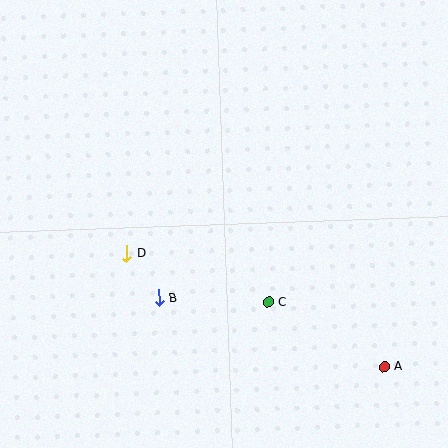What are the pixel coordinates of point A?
Point A is at (384, 367).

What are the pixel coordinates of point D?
Point D is at (127, 254).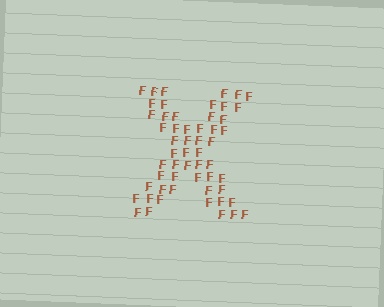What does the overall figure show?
The overall figure shows the letter X.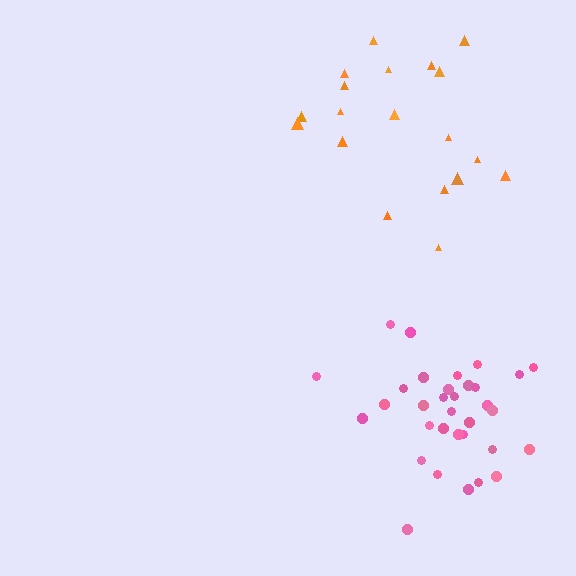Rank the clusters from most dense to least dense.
pink, orange.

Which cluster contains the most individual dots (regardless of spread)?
Pink (33).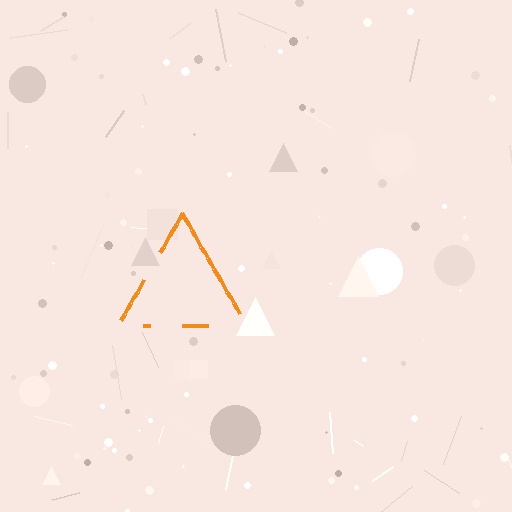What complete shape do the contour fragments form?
The contour fragments form a triangle.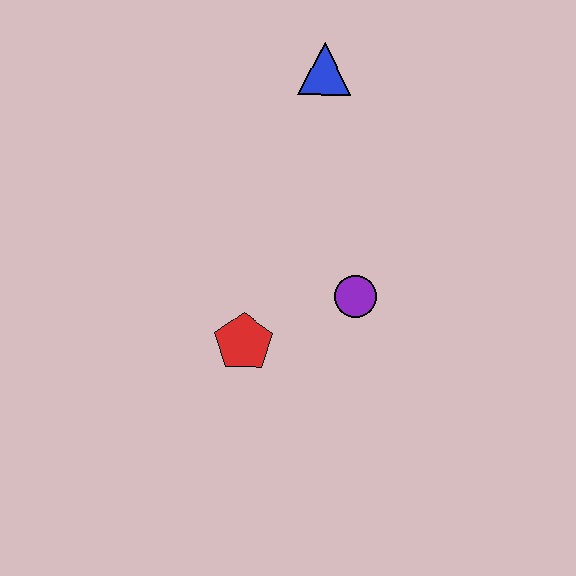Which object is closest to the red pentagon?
The purple circle is closest to the red pentagon.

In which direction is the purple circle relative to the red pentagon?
The purple circle is to the right of the red pentagon.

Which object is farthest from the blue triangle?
The red pentagon is farthest from the blue triangle.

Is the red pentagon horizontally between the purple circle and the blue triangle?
No